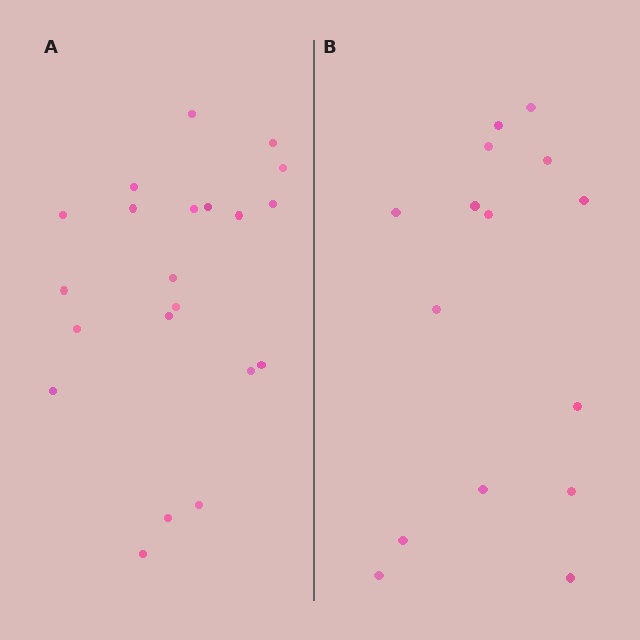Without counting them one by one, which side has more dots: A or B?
Region A (the left region) has more dots.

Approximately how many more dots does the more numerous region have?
Region A has about 6 more dots than region B.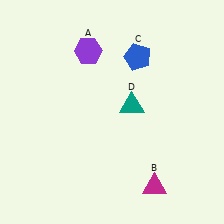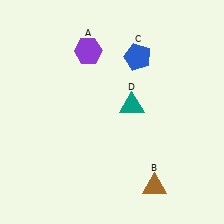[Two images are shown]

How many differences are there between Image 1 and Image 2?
There is 1 difference between the two images.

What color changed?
The triangle (B) changed from magenta in Image 1 to brown in Image 2.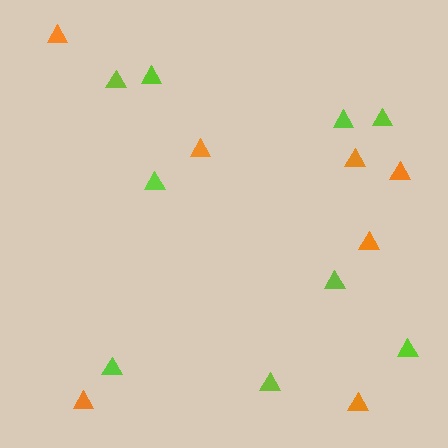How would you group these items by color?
There are 2 groups: one group of orange triangles (7) and one group of lime triangles (9).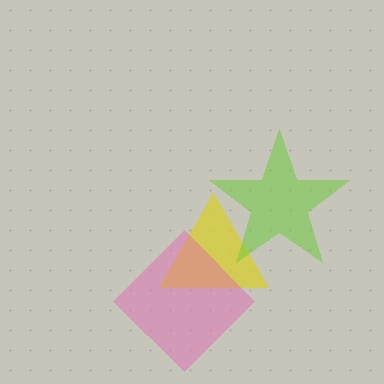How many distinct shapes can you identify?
There are 3 distinct shapes: a yellow triangle, a lime star, a pink diamond.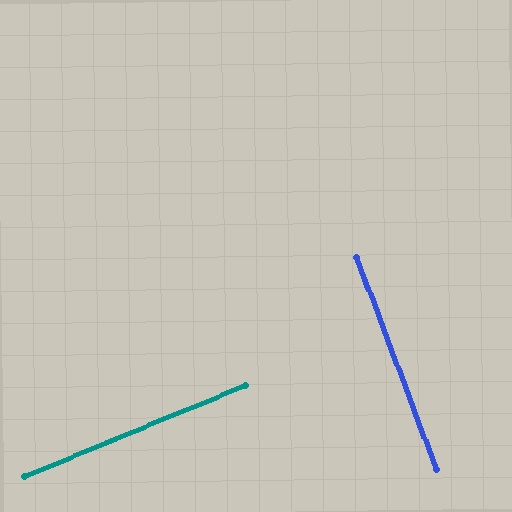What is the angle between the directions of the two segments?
Approximately 88 degrees.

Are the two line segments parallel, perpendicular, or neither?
Perpendicular — they meet at approximately 88°.